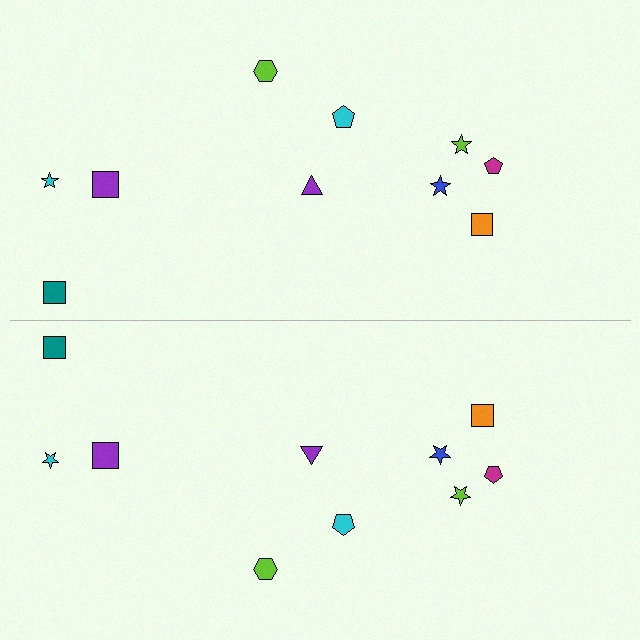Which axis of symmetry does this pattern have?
The pattern has a horizontal axis of symmetry running through the center of the image.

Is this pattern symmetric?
Yes, this pattern has bilateral (reflection) symmetry.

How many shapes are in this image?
There are 20 shapes in this image.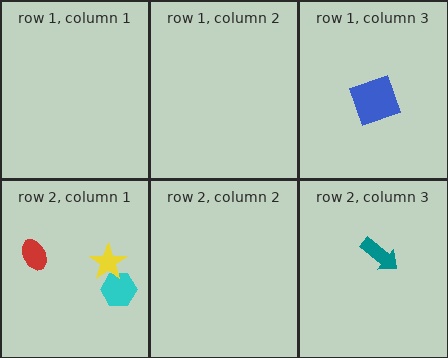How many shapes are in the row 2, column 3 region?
1.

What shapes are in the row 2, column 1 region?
The red ellipse, the cyan hexagon, the yellow star.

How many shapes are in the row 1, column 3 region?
1.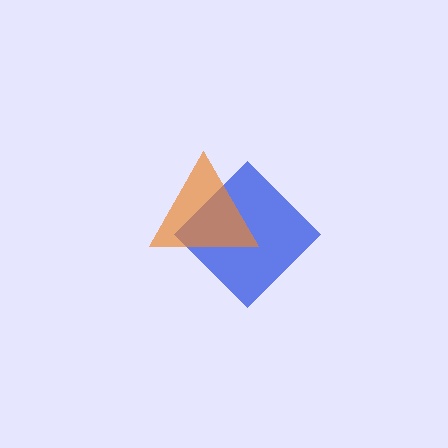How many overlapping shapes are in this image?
There are 2 overlapping shapes in the image.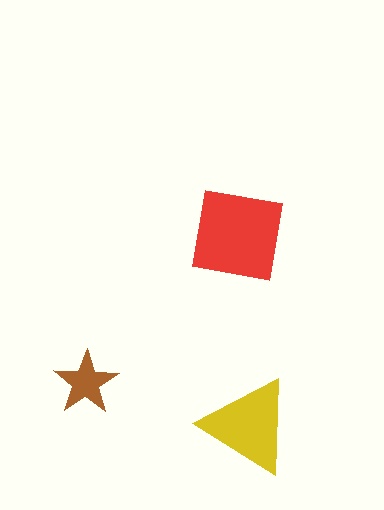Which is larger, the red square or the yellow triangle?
The red square.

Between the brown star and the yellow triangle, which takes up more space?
The yellow triangle.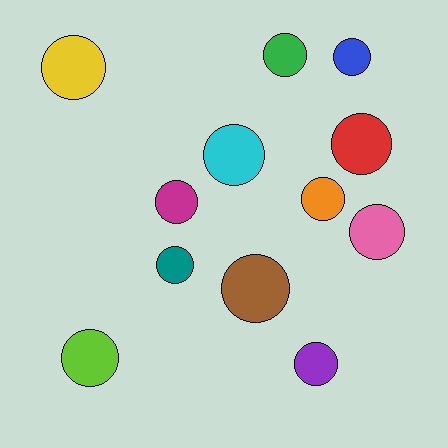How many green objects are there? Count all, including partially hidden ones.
There is 1 green object.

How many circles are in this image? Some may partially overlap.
There are 12 circles.